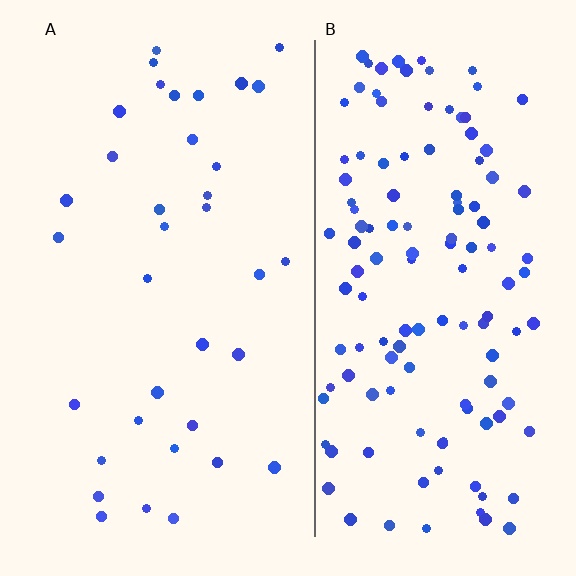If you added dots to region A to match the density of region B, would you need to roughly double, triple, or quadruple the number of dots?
Approximately quadruple.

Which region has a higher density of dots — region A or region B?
B (the right).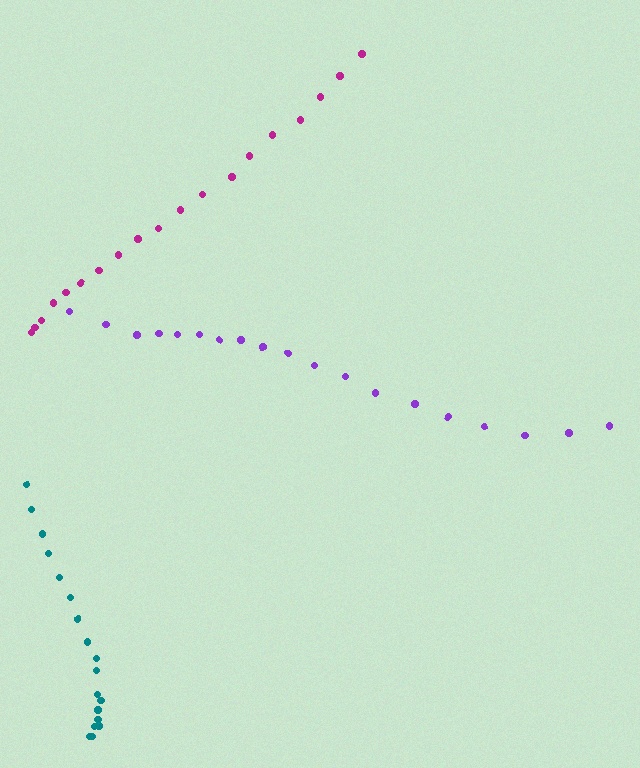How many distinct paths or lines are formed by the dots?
There are 3 distinct paths.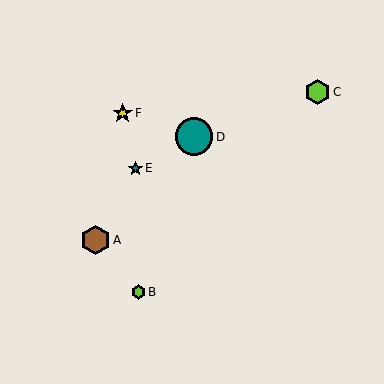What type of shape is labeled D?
Shape D is a teal circle.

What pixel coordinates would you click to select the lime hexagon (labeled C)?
Click at (318, 92) to select the lime hexagon C.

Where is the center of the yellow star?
The center of the yellow star is at (123, 113).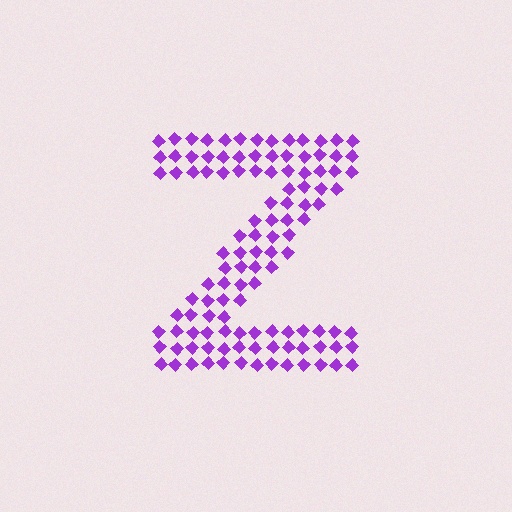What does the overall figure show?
The overall figure shows the letter Z.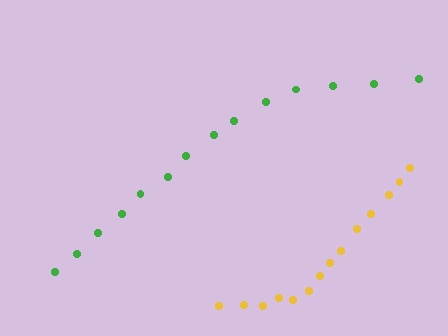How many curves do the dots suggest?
There are 2 distinct paths.